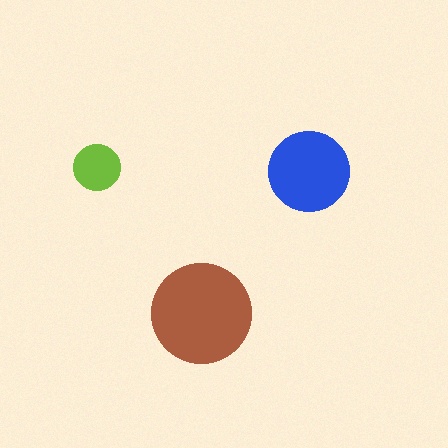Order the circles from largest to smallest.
the brown one, the blue one, the lime one.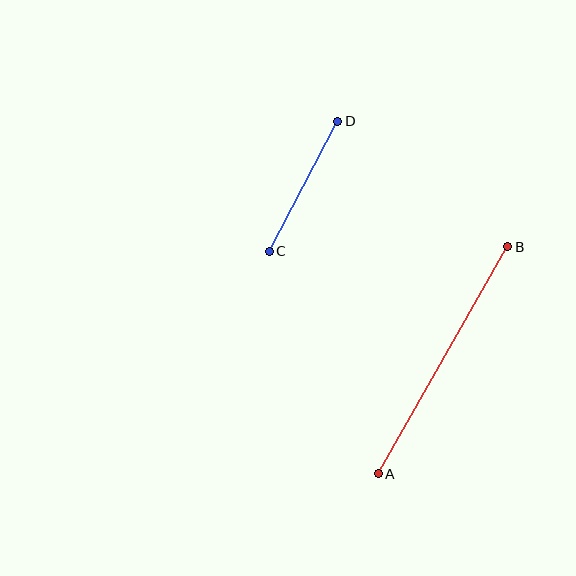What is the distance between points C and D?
The distance is approximately 147 pixels.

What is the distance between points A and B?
The distance is approximately 261 pixels.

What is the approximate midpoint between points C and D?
The midpoint is at approximately (304, 186) pixels.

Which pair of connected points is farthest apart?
Points A and B are farthest apart.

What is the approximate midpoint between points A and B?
The midpoint is at approximately (443, 360) pixels.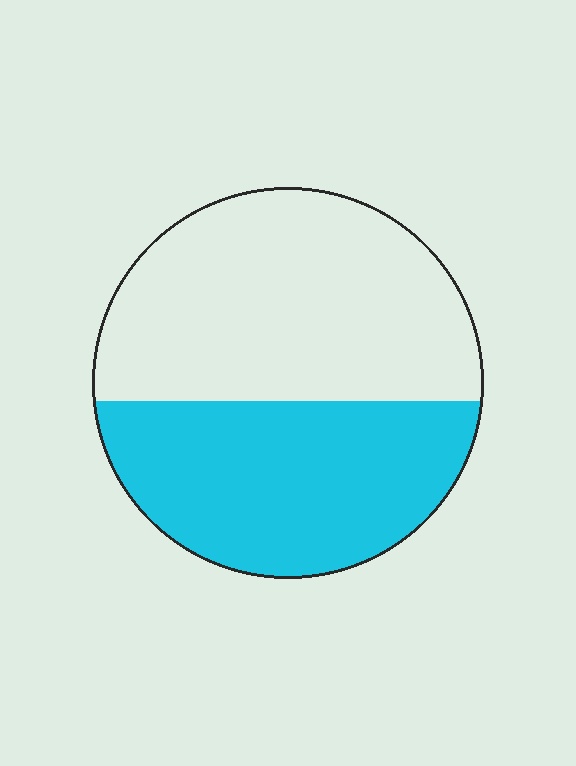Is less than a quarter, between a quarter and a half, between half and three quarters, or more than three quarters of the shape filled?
Between a quarter and a half.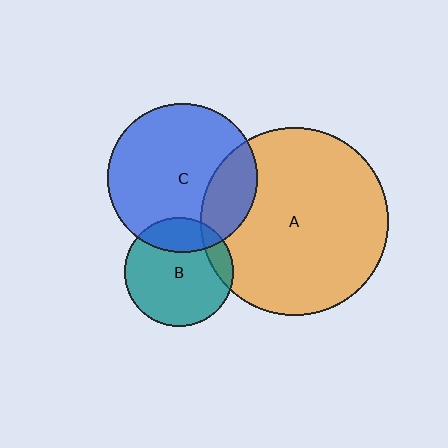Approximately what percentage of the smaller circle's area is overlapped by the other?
Approximately 20%.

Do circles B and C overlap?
Yes.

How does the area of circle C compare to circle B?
Approximately 1.9 times.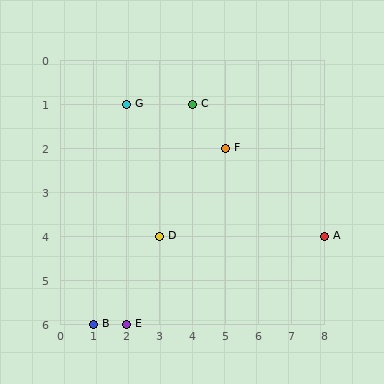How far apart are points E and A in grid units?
Points E and A are 6 columns and 2 rows apart (about 6.3 grid units diagonally).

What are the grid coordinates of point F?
Point F is at grid coordinates (5, 2).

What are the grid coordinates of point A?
Point A is at grid coordinates (8, 4).